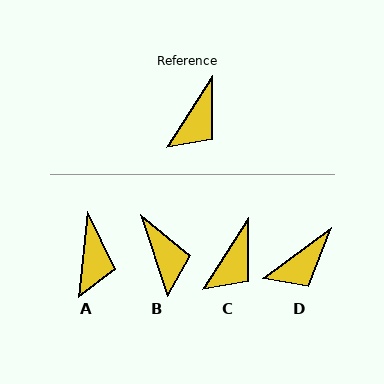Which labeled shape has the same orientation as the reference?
C.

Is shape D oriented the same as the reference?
No, it is off by about 21 degrees.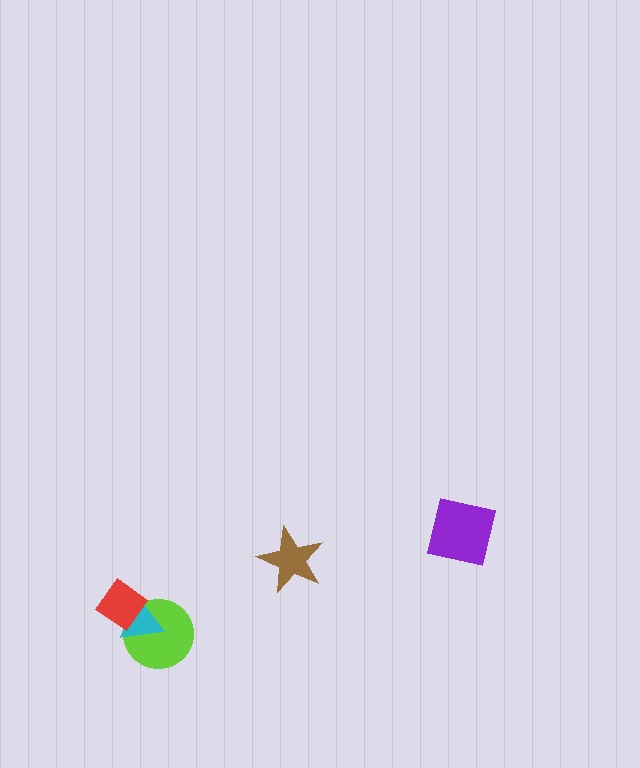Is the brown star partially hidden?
No, no other shape covers it.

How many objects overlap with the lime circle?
2 objects overlap with the lime circle.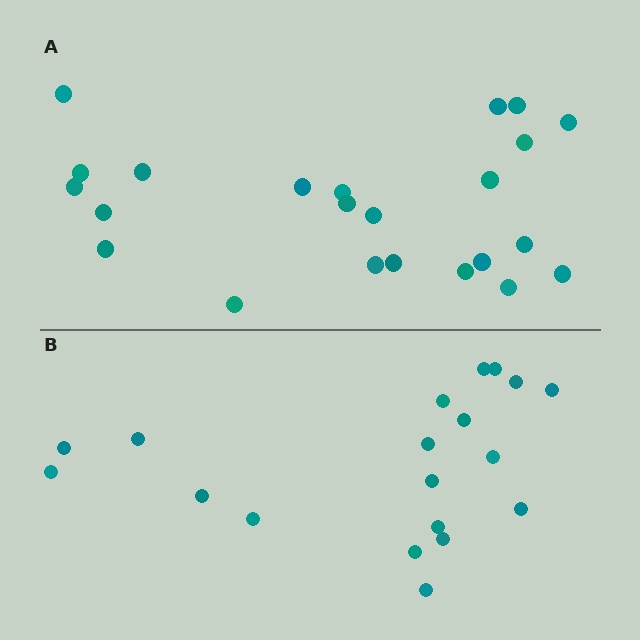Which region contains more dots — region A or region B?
Region A (the top region) has more dots.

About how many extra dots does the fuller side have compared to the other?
Region A has about 4 more dots than region B.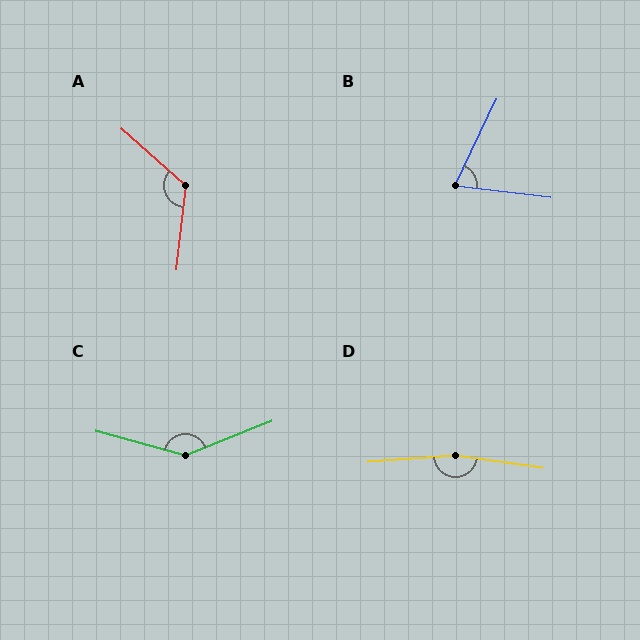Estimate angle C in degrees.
Approximately 143 degrees.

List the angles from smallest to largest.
B (71°), A (125°), C (143°), D (167°).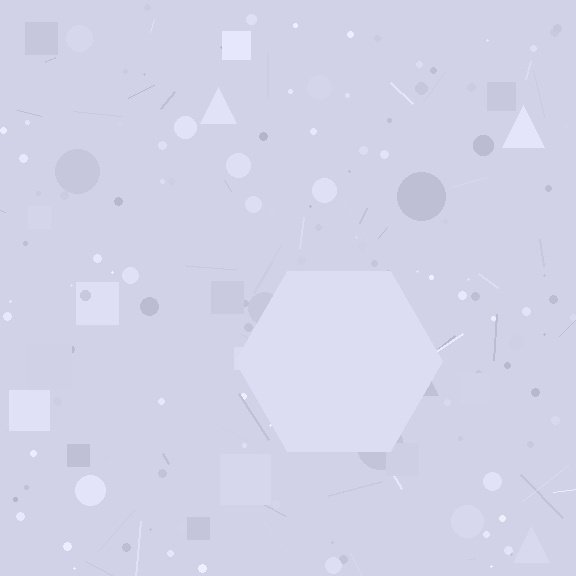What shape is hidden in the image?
A hexagon is hidden in the image.